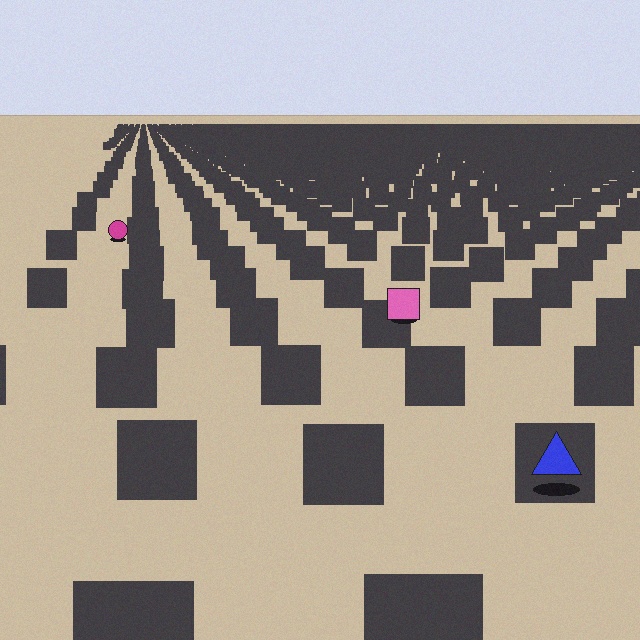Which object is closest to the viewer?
The blue triangle is closest. The texture marks near it are larger and more spread out.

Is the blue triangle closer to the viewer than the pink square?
Yes. The blue triangle is closer — you can tell from the texture gradient: the ground texture is coarser near it.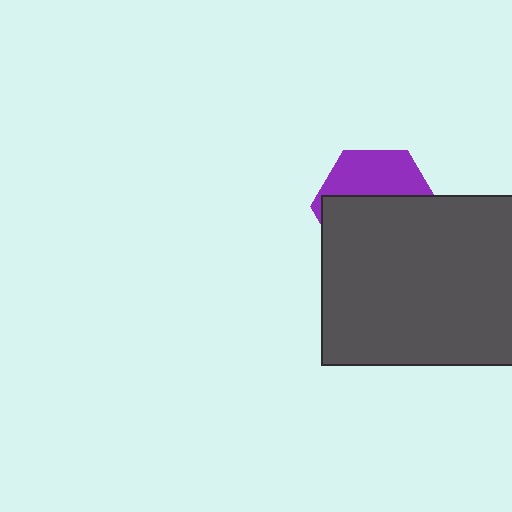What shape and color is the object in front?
The object in front is a dark gray rectangle.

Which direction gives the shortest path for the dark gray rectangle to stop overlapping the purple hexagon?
Moving down gives the shortest separation.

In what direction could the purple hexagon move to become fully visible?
The purple hexagon could move up. That would shift it out from behind the dark gray rectangle entirely.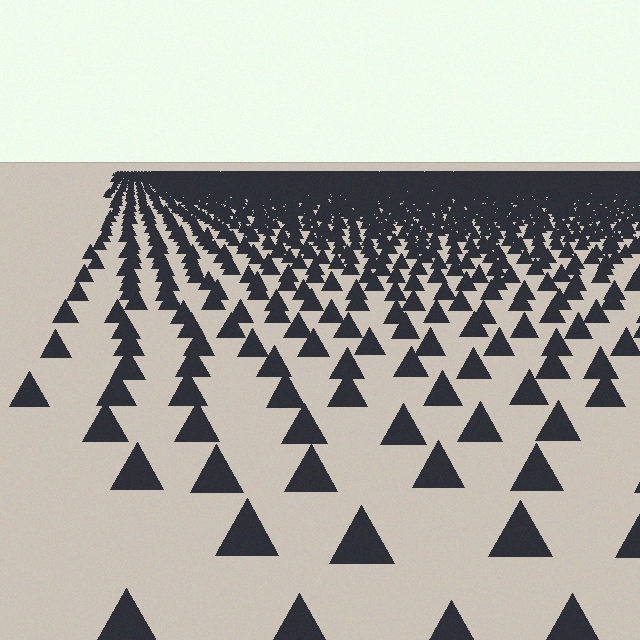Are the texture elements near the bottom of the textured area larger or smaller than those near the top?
Larger. Near the bottom, elements are closer to the viewer and appear at a bigger on-screen size.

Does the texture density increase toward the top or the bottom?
Density increases toward the top.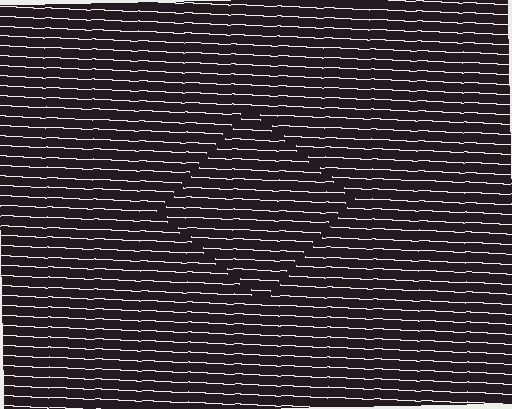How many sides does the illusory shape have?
4 sides — the line-ends trace a square.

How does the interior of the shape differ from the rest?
The interior of the shape contains the same grating, shifted by half a period — the contour is defined by the phase discontinuity where line-ends from the inner and outer gratings abut.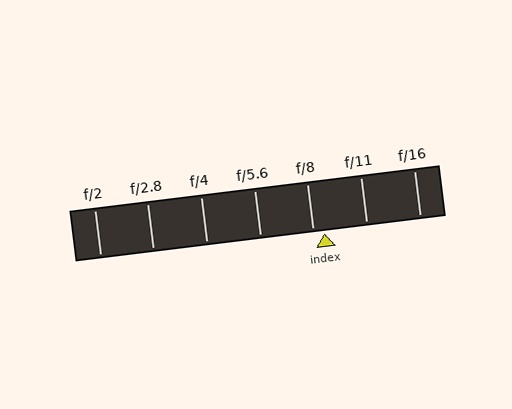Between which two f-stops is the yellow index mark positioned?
The index mark is between f/8 and f/11.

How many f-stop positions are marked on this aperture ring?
There are 7 f-stop positions marked.